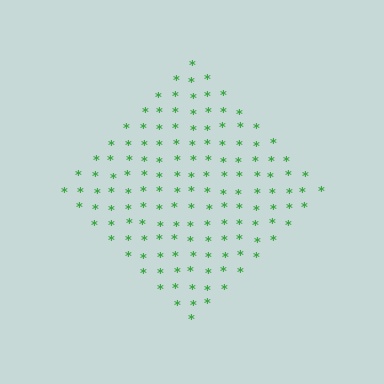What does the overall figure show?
The overall figure shows a diamond.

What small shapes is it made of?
It is made of small asterisks.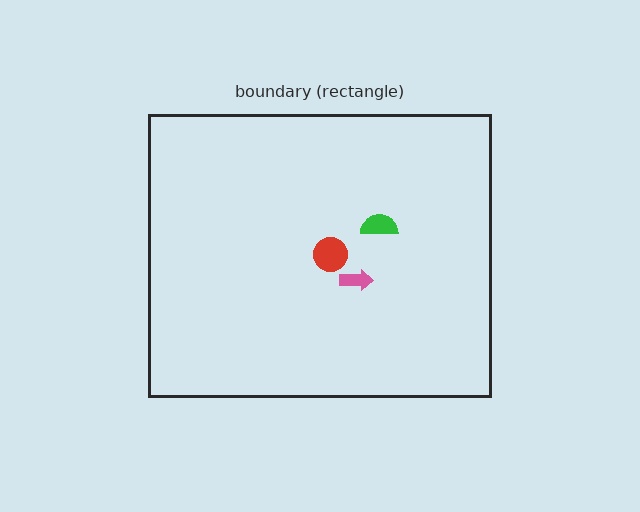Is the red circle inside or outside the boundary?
Inside.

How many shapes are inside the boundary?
3 inside, 0 outside.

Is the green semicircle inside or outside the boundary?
Inside.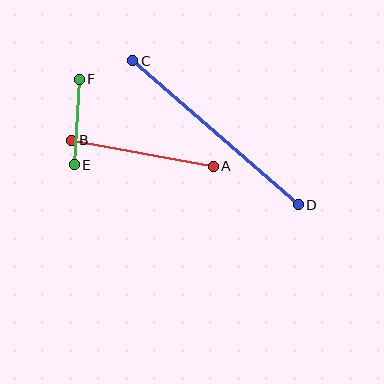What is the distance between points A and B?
The distance is approximately 145 pixels.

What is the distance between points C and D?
The distance is approximately 219 pixels.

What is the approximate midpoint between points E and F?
The midpoint is at approximately (77, 122) pixels.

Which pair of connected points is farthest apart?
Points C and D are farthest apart.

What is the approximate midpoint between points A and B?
The midpoint is at approximately (142, 153) pixels.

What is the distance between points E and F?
The distance is approximately 85 pixels.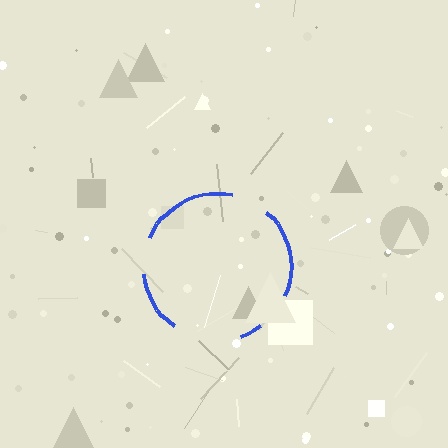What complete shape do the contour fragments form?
The contour fragments form a circle.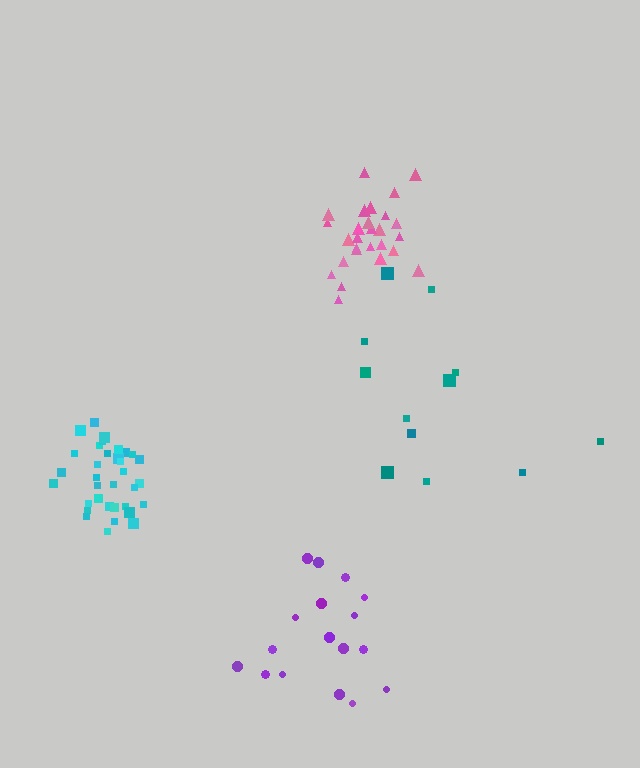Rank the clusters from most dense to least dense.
pink, cyan, purple, teal.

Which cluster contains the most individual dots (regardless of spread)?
Cyan (34).